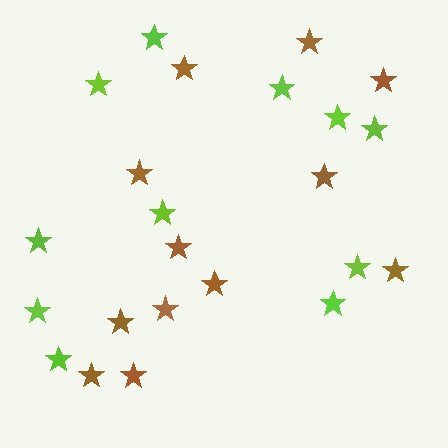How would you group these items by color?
There are 2 groups: one group of brown stars (12) and one group of lime stars (11).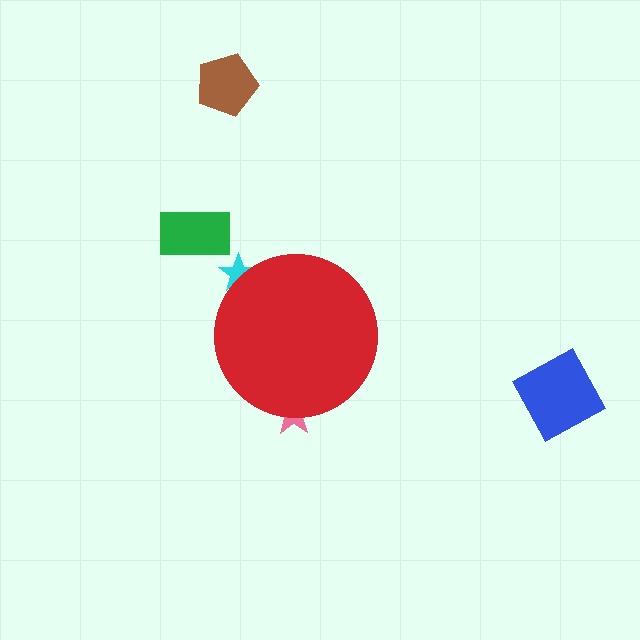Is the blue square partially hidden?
No, the blue square is fully visible.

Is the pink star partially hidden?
Yes, the pink star is partially hidden behind the red circle.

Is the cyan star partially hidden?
Yes, the cyan star is partially hidden behind the red circle.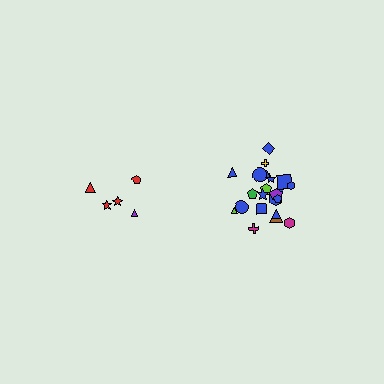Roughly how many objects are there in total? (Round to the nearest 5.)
Roughly 25 objects in total.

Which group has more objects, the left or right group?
The right group.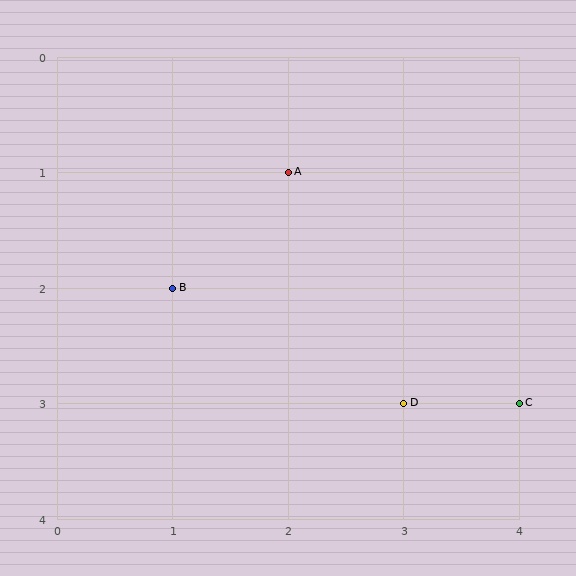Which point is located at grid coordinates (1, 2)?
Point B is at (1, 2).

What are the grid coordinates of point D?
Point D is at grid coordinates (3, 3).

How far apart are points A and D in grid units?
Points A and D are 1 column and 2 rows apart (about 2.2 grid units diagonally).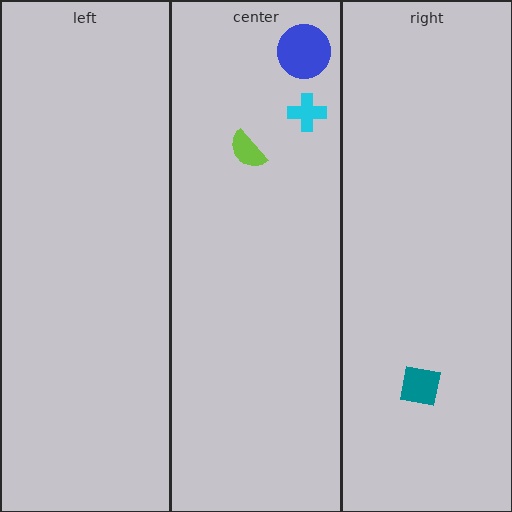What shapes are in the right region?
The teal square.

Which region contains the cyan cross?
The center region.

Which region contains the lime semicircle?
The center region.